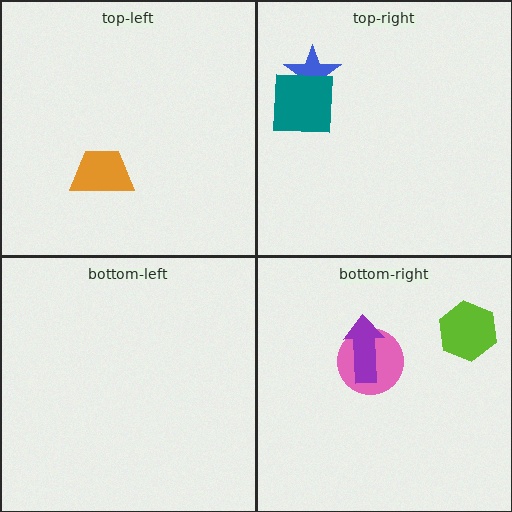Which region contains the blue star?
The top-right region.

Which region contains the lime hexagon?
The bottom-right region.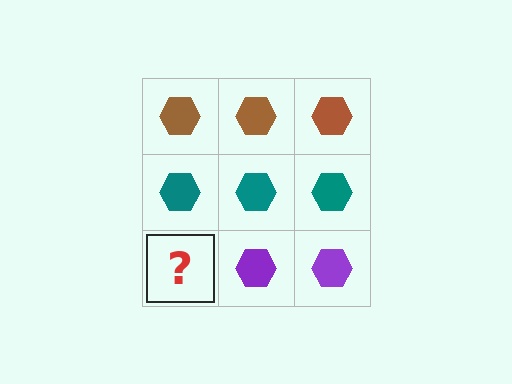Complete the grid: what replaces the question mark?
The question mark should be replaced with a purple hexagon.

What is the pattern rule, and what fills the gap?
The rule is that each row has a consistent color. The gap should be filled with a purple hexagon.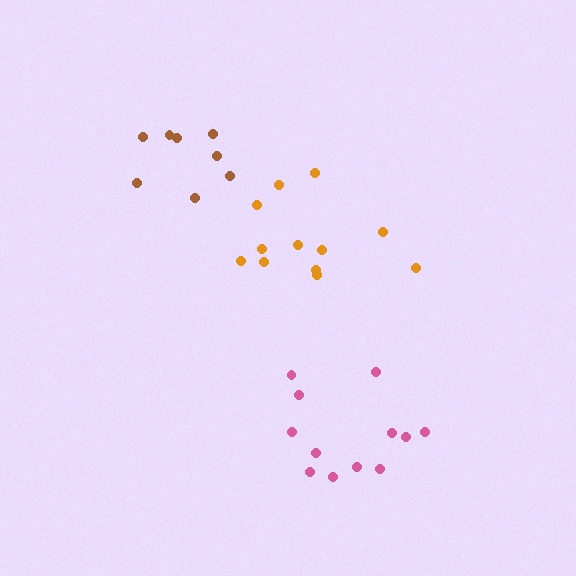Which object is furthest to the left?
The brown cluster is leftmost.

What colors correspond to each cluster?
The clusters are colored: orange, brown, pink.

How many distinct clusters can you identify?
There are 3 distinct clusters.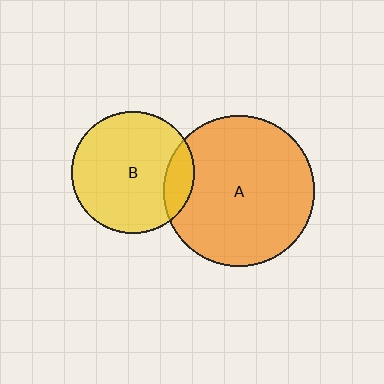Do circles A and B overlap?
Yes.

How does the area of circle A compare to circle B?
Approximately 1.5 times.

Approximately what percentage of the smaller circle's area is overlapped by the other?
Approximately 15%.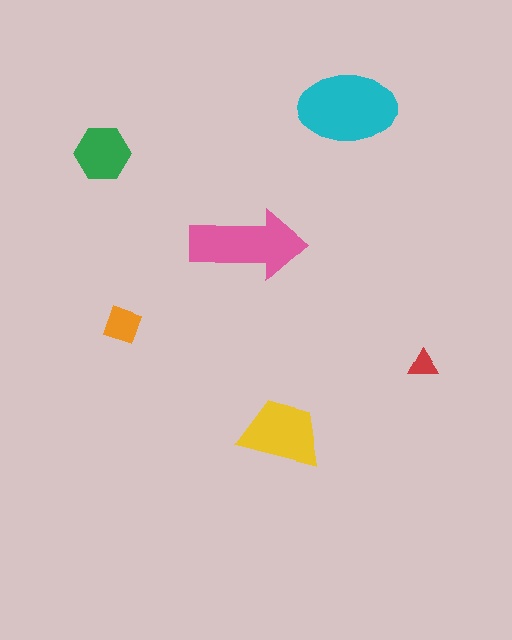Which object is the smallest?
The red triangle.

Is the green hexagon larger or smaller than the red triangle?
Larger.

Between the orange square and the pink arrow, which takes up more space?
The pink arrow.